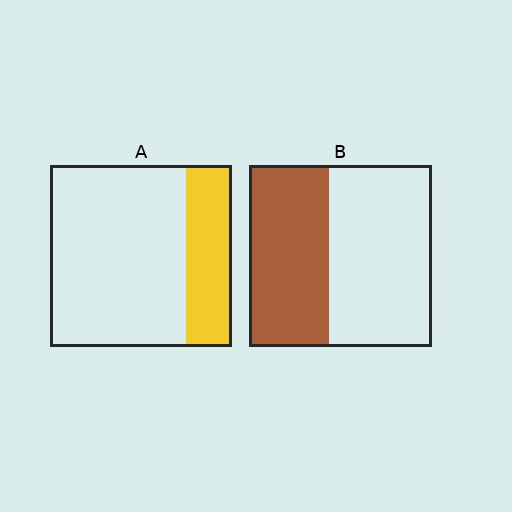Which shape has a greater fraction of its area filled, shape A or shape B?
Shape B.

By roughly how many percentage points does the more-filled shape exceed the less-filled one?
By roughly 20 percentage points (B over A).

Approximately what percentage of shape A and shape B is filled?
A is approximately 25% and B is approximately 45%.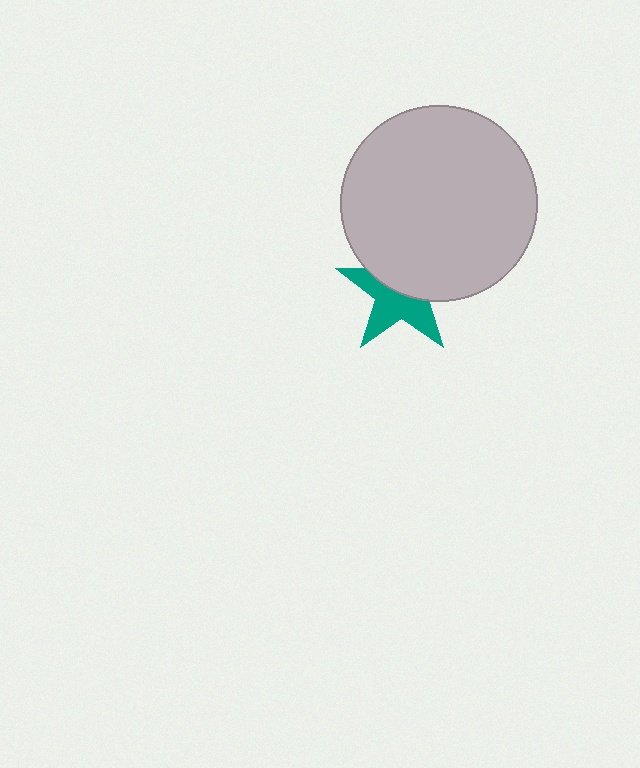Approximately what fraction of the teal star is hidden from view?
Roughly 49% of the teal star is hidden behind the light gray circle.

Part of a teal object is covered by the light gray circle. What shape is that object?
It is a star.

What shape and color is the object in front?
The object in front is a light gray circle.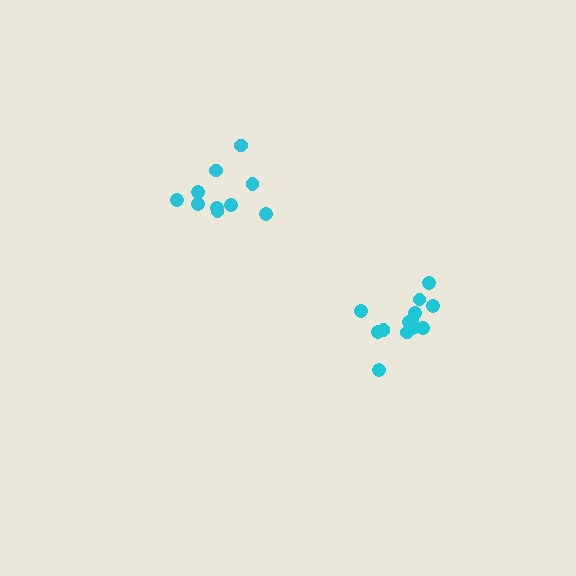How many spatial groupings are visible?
There are 2 spatial groupings.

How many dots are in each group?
Group 1: 10 dots, Group 2: 13 dots (23 total).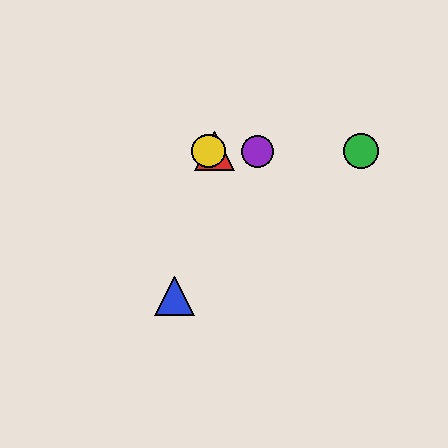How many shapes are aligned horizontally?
4 shapes (the red triangle, the green circle, the yellow circle, the purple circle) are aligned horizontally.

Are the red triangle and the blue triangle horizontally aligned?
No, the red triangle is at y≈151 and the blue triangle is at y≈296.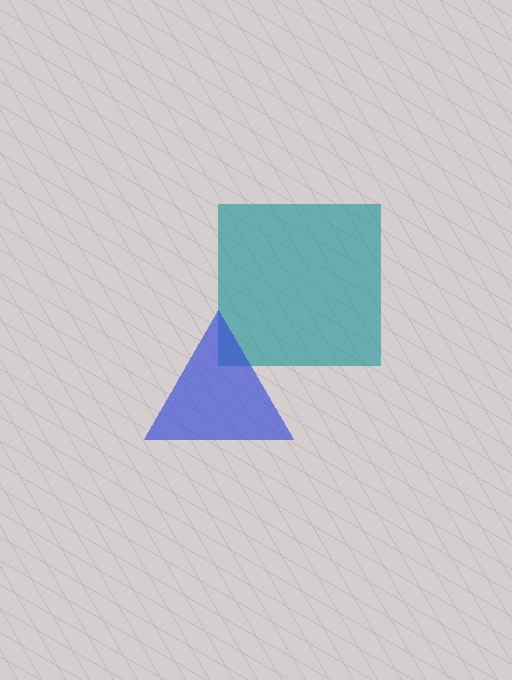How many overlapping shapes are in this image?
There are 2 overlapping shapes in the image.